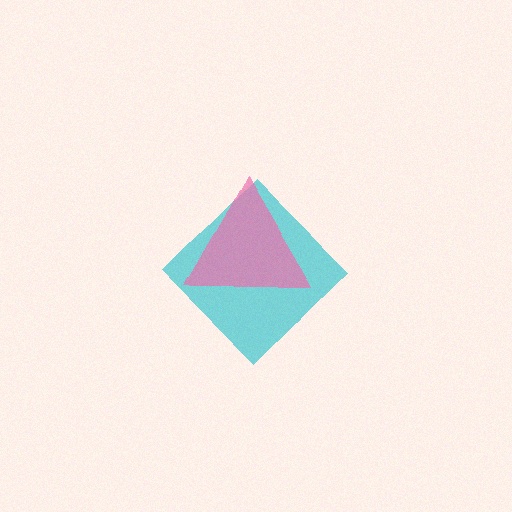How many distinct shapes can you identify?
There are 2 distinct shapes: a cyan diamond, a pink triangle.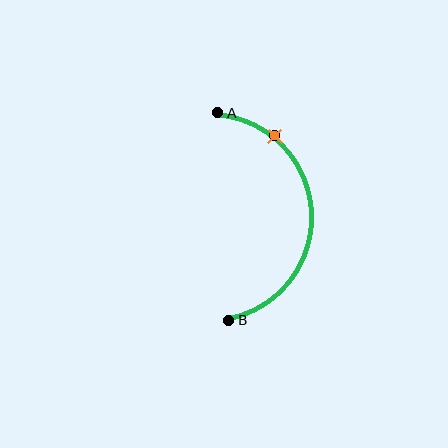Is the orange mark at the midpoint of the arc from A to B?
No. The orange mark lies on the arc but is closer to endpoint A. The arc midpoint would be at the point on the curve equidistant along the arc from both A and B.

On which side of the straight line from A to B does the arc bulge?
The arc bulges to the right of the straight line connecting A and B.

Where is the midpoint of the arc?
The arc midpoint is the point on the curve farthest from the straight line joining A and B. It sits to the right of that line.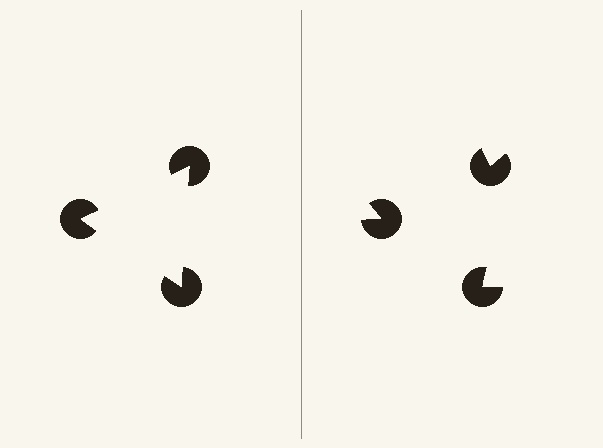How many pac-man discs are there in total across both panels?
6 — 3 on each side.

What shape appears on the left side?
An illusory triangle.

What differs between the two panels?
The pac-man discs are positioned identically on both sides; only the wedge orientations differ. On the left they align to a triangle; on the right they are misaligned.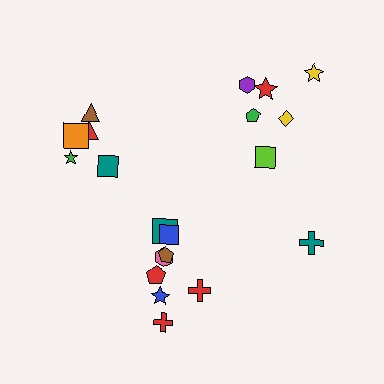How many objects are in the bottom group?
There are 8 objects.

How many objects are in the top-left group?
There are 5 objects.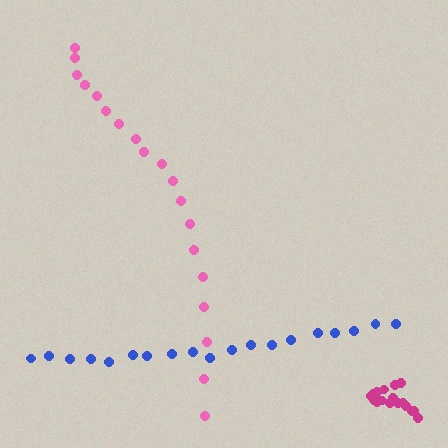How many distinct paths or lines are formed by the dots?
There are 3 distinct paths.